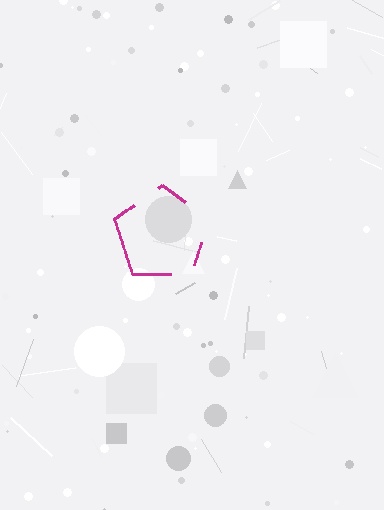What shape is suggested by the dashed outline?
The dashed outline suggests a pentagon.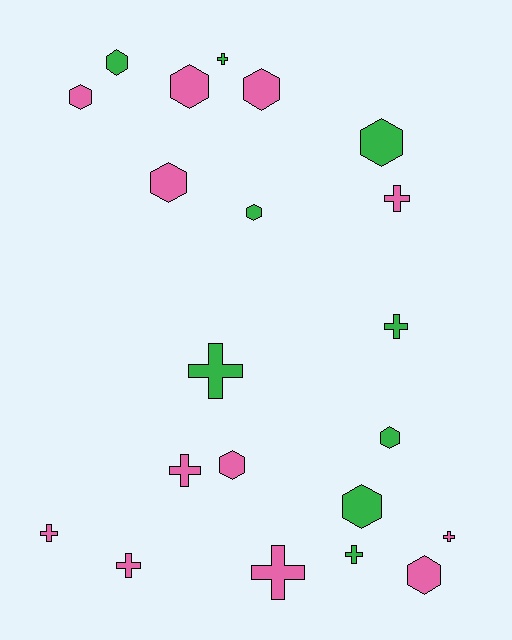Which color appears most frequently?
Pink, with 12 objects.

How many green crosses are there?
There are 4 green crosses.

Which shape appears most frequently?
Hexagon, with 11 objects.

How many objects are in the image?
There are 21 objects.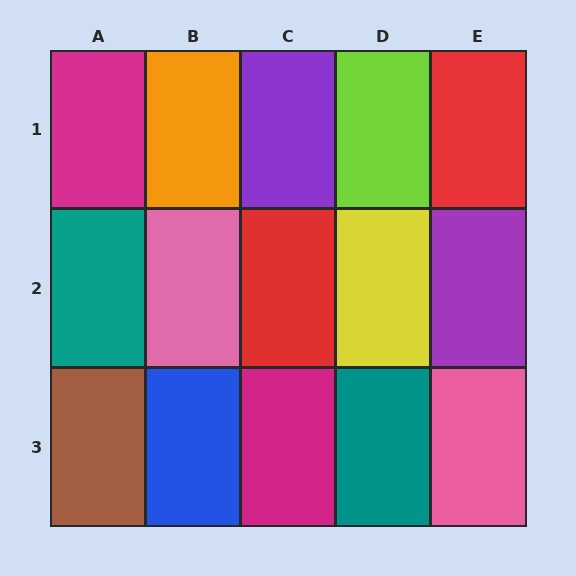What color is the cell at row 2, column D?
Yellow.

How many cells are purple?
2 cells are purple.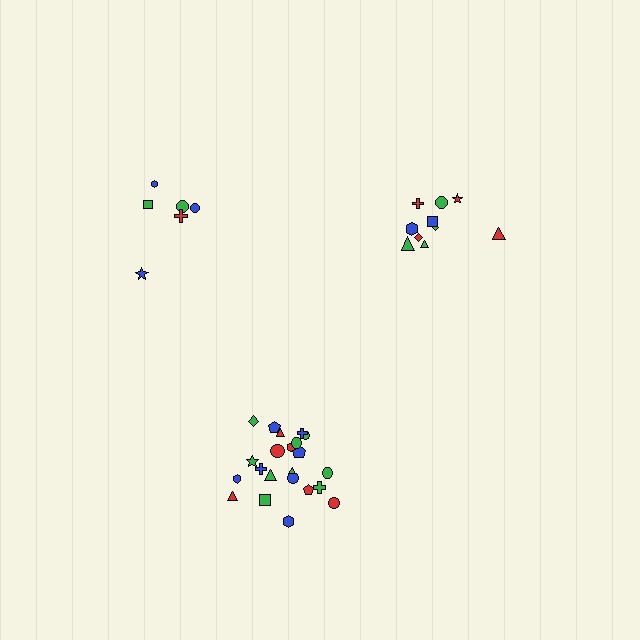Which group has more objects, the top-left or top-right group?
The top-right group.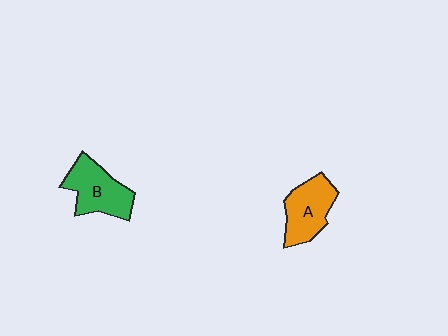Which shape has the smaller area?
Shape A (orange).